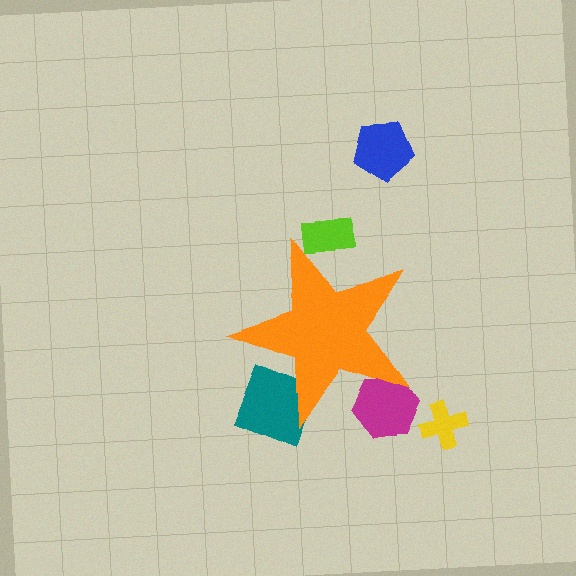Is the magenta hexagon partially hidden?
Yes, the magenta hexagon is partially hidden behind the orange star.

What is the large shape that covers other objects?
An orange star.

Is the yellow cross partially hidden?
No, the yellow cross is fully visible.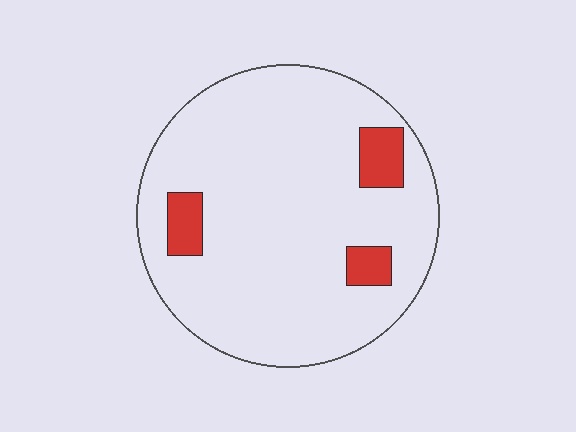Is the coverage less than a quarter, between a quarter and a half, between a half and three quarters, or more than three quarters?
Less than a quarter.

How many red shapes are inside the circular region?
3.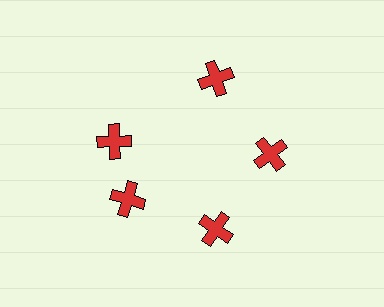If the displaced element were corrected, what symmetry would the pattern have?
It would have 5-fold rotational symmetry — the pattern would map onto itself every 72 degrees.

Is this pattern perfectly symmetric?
No. The 5 red crosses are arranged in a ring, but one element near the 10 o'clock position is rotated out of alignment along the ring, breaking the 5-fold rotational symmetry.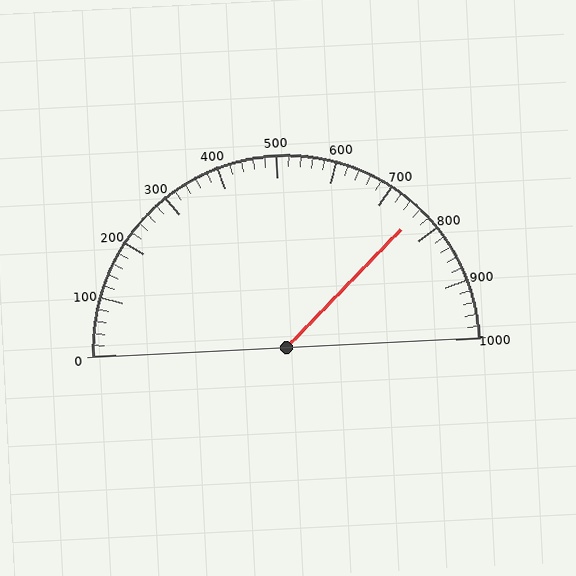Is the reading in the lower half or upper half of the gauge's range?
The reading is in the upper half of the range (0 to 1000).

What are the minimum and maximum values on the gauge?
The gauge ranges from 0 to 1000.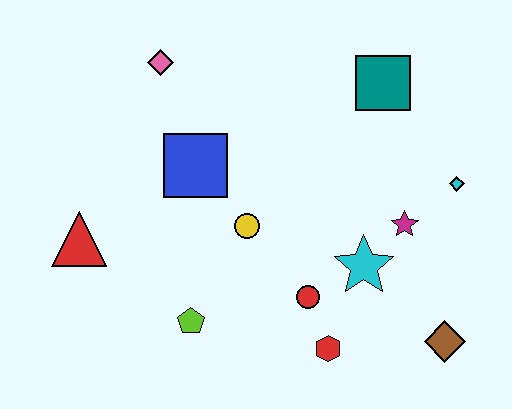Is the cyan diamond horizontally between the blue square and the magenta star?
No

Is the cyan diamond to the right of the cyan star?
Yes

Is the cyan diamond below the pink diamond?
Yes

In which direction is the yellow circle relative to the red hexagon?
The yellow circle is above the red hexagon.